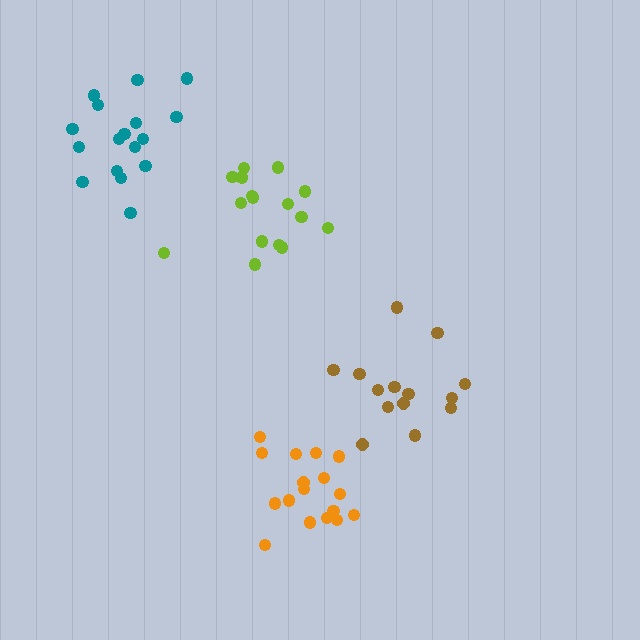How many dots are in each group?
Group 1: 17 dots, Group 2: 16 dots, Group 3: 14 dots, Group 4: 17 dots (64 total).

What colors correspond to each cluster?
The clusters are colored: orange, lime, brown, teal.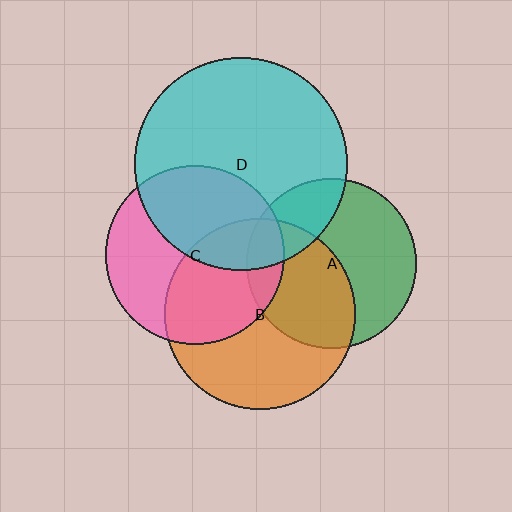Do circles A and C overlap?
Yes.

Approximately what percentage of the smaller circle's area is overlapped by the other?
Approximately 10%.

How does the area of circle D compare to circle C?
Approximately 1.4 times.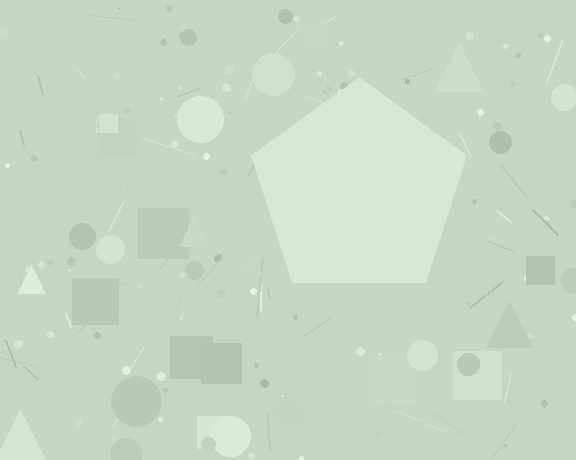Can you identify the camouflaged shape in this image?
The camouflaged shape is a pentagon.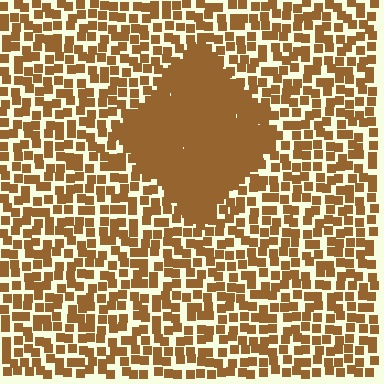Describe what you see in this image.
The image contains small brown elements arranged at two different densities. A diamond-shaped region is visible where the elements are more densely packed than the surrounding area.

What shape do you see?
I see a diamond.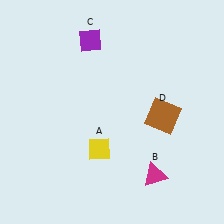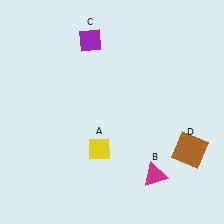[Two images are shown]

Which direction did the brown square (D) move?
The brown square (D) moved down.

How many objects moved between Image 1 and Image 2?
1 object moved between the two images.